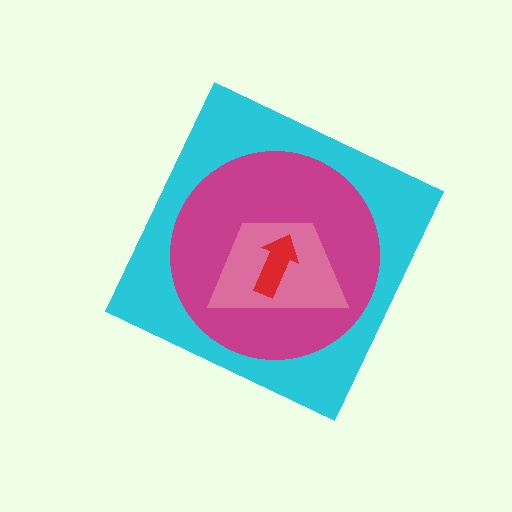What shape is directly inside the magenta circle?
The pink trapezoid.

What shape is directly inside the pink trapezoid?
The red arrow.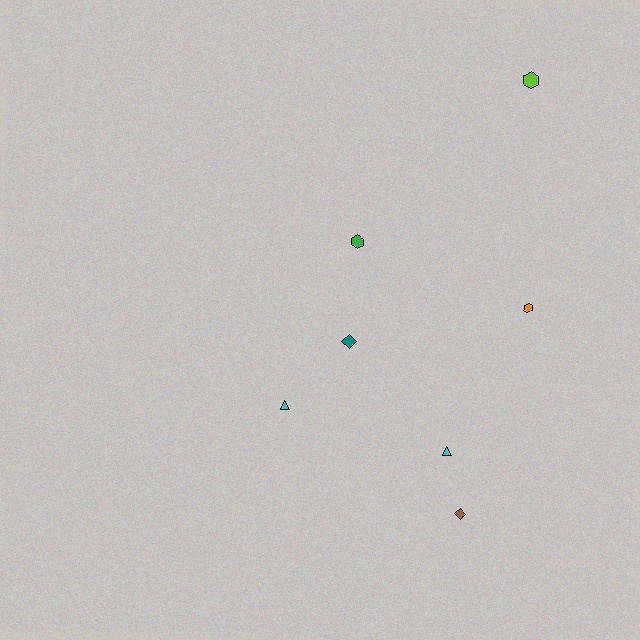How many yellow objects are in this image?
There are no yellow objects.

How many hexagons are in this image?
There are 3 hexagons.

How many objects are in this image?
There are 7 objects.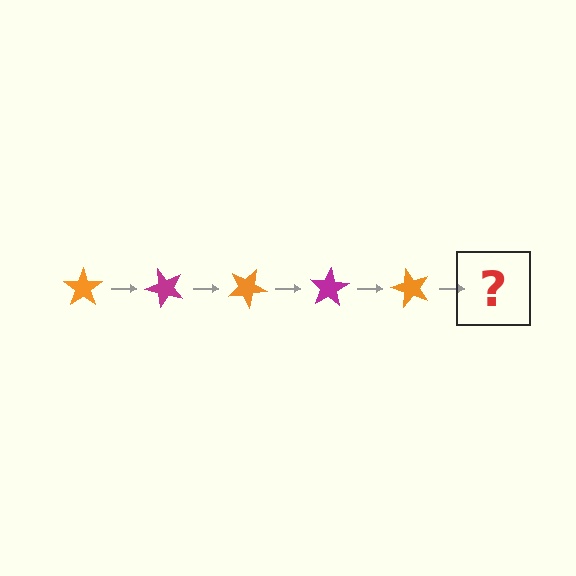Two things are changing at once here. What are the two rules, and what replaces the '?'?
The two rules are that it rotates 50 degrees each step and the color cycles through orange and magenta. The '?' should be a magenta star, rotated 250 degrees from the start.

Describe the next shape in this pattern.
It should be a magenta star, rotated 250 degrees from the start.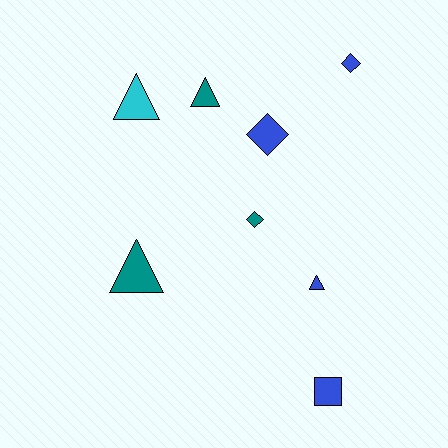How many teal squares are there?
There are no teal squares.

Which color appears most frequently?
Blue, with 4 objects.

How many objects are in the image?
There are 8 objects.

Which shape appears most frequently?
Triangle, with 4 objects.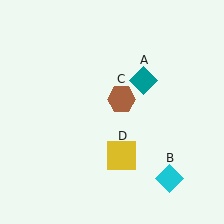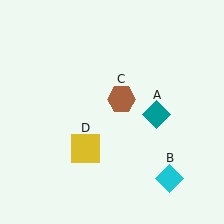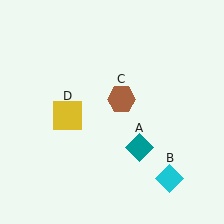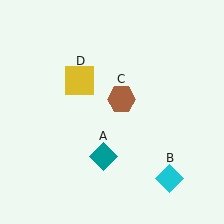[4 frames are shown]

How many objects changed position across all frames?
2 objects changed position: teal diamond (object A), yellow square (object D).